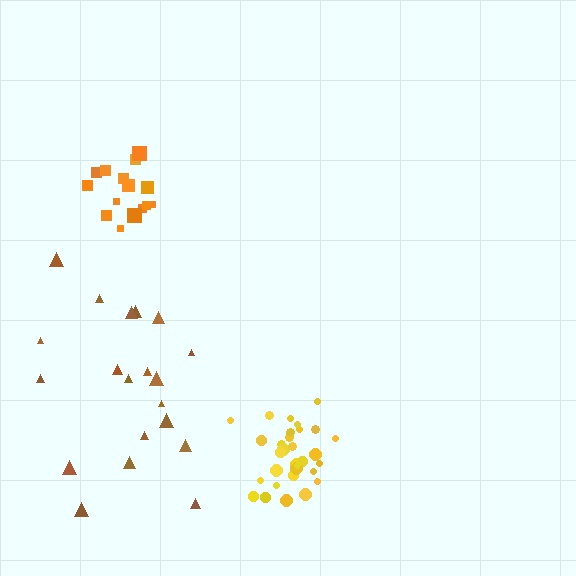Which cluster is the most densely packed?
Yellow.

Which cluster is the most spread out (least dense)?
Brown.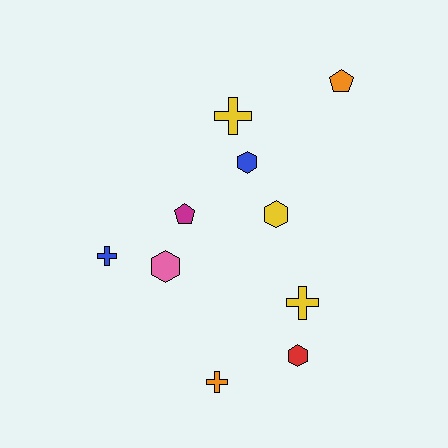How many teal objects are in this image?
There are no teal objects.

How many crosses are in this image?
There are 4 crosses.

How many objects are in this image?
There are 10 objects.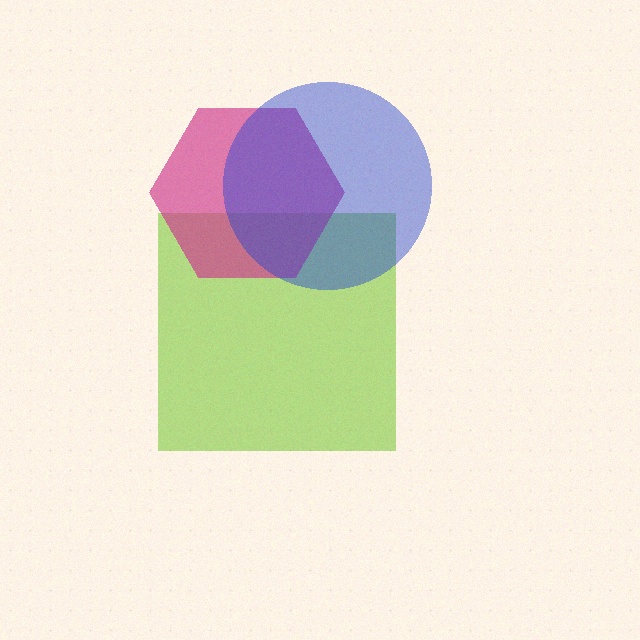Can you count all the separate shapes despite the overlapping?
Yes, there are 3 separate shapes.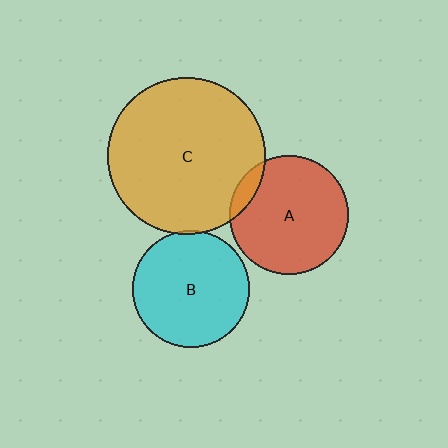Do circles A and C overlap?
Yes.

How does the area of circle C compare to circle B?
Approximately 1.8 times.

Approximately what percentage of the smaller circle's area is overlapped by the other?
Approximately 10%.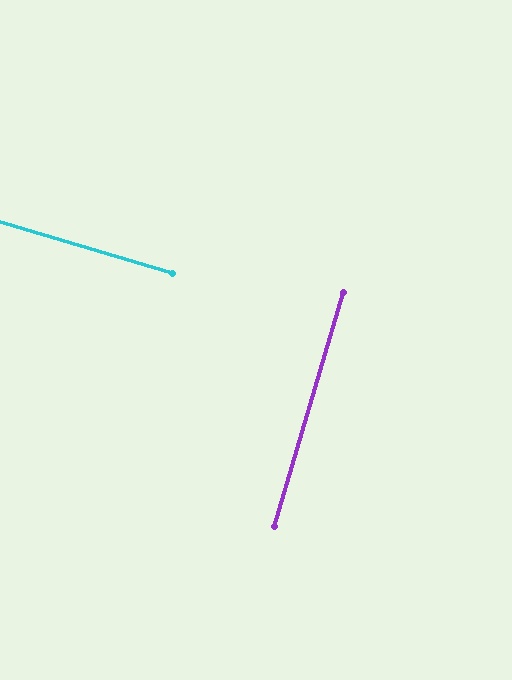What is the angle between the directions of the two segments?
Approximately 90 degrees.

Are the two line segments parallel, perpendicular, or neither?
Perpendicular — they meet at approximately 90°.